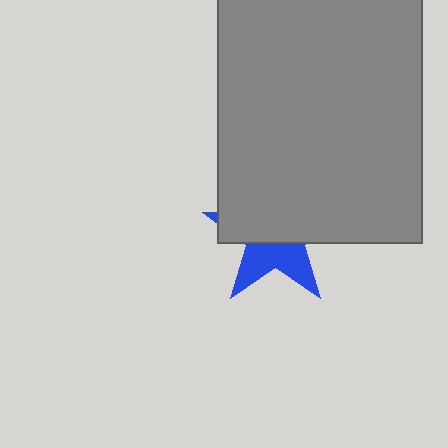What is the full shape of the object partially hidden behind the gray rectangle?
The partially hidden object is a blue star.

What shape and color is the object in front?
The object in front is a gray rectangle.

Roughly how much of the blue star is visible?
A small part of it is visible (roughly 40%).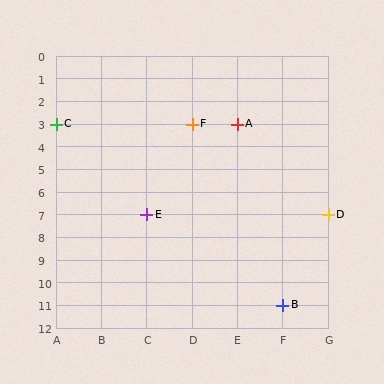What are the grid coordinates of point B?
Point B is at grid coordinates (F, 11).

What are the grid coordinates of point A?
Point A is at grid coordinates (E, 3).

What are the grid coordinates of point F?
Point F is at grid coordinates (D, 3).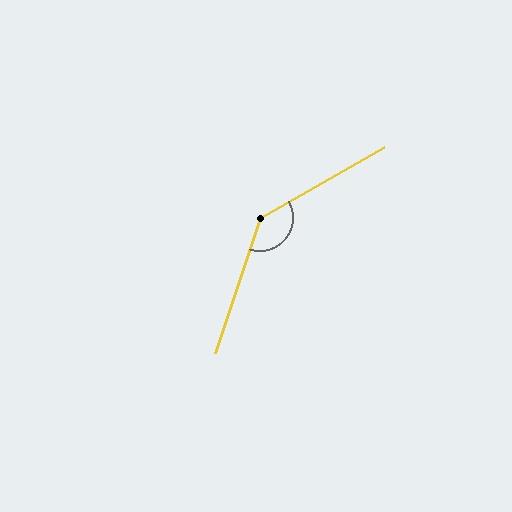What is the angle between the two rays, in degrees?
Approximately 138 degrees.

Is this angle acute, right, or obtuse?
It is obtuse.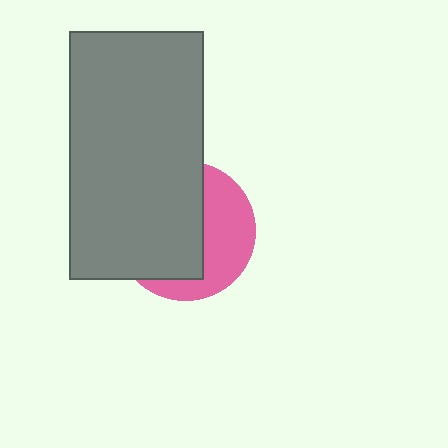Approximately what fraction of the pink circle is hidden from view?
Roughly 59% of the pink circle is hidden behind the gray rectangle.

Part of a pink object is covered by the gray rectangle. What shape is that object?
It is a circle.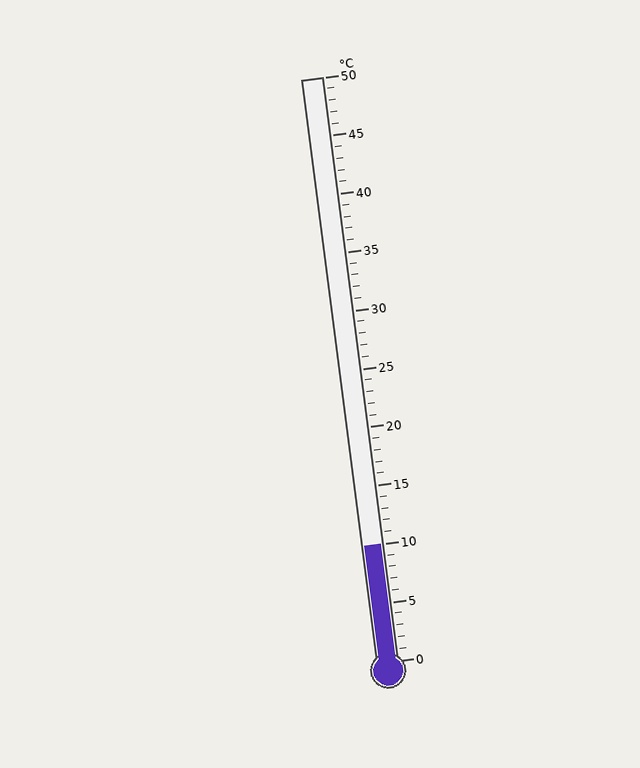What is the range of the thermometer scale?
The thermometer scale ranges from 0°C to 50°C.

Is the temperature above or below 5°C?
The temperature is above 5°C.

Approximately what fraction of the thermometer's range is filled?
The thermometer is filled to approximately 20% of its range.